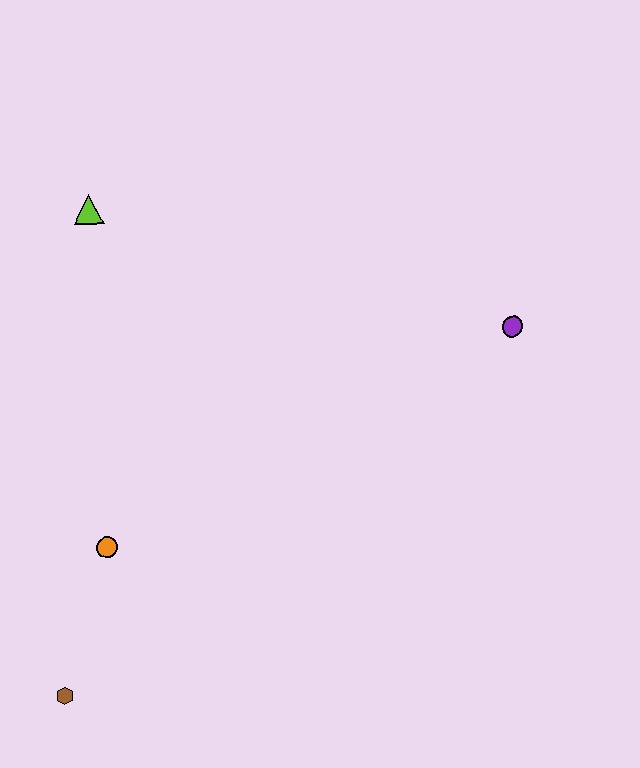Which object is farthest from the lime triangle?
The brown hexagon is farthest from the lime triangle.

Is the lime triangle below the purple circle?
No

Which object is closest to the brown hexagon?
The orange circle is closest to the brown hexagon.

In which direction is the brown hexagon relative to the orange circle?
The brown hexagon is below the orange circle.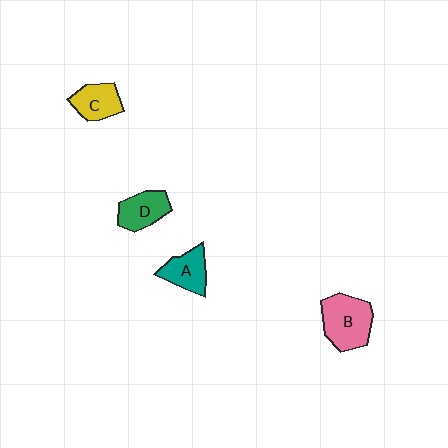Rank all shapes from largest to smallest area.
From largest to smallest: B (pink), D (green), A (teal), C (yellow).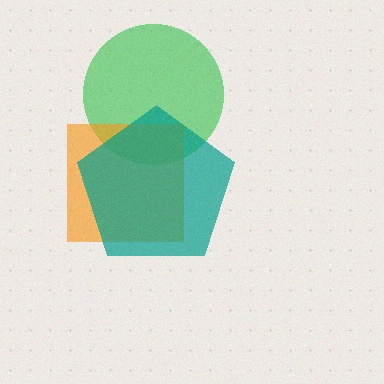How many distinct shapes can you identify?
There are 3 distinct shapes: a green circle, an orange square, a teal pentagon.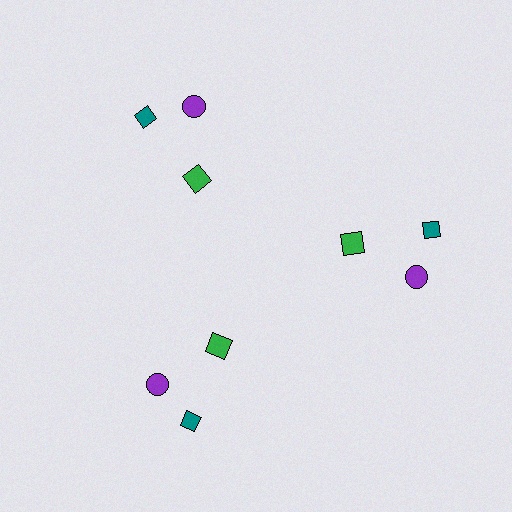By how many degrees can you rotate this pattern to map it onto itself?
The pattern maps onto itself every 120 degrees of rotation.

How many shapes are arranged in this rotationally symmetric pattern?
There are 9 shapes, arranged in 3 groups of 3.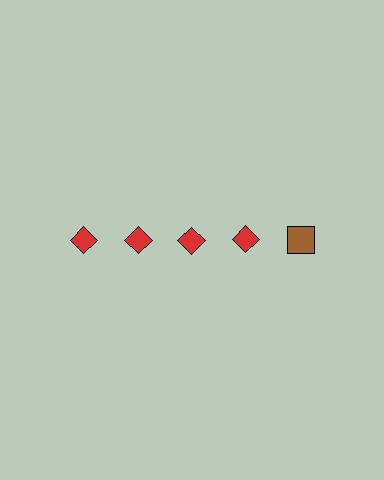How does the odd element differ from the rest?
It differs in both color (brown instead of red) and shape (square instead of diamond).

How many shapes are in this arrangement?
There are 5 shapes arranged in a grid pattern.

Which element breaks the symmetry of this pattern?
The brown square in the top row, rightmost column breaks the symmetry. All other shapes are red diamonds.